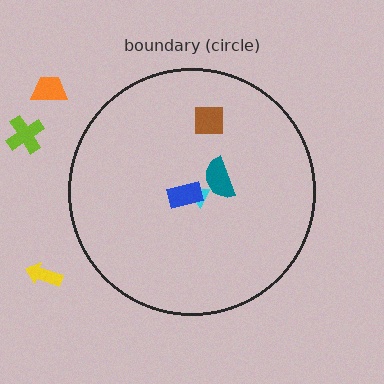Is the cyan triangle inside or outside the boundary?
Inside.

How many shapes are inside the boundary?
4 inside, 3 outside.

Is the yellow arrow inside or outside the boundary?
Outside.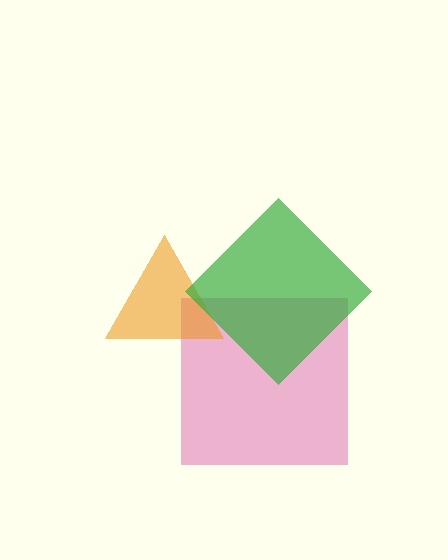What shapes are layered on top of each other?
The layered shapes are: a magenta square, an orange triangle, a green diamond.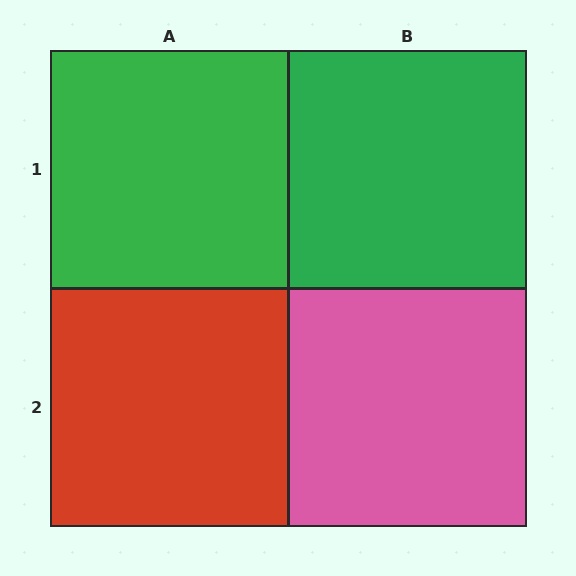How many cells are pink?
1 cell is pink.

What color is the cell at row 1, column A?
Green.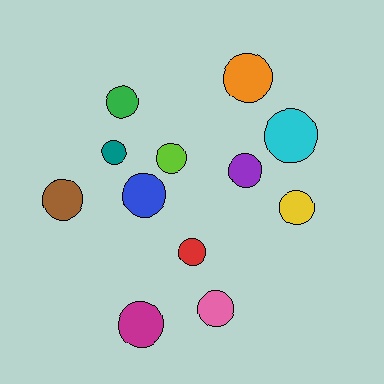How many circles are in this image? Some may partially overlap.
There are 12 circles.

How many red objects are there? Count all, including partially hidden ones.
There is 1 red object.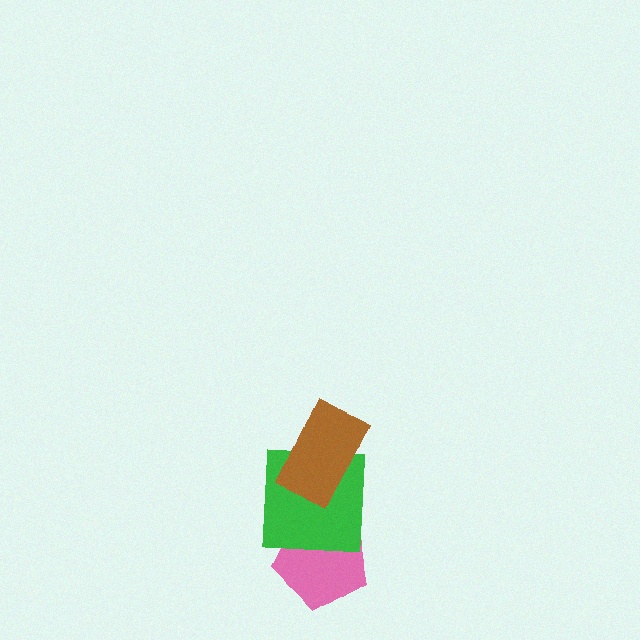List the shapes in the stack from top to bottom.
From top to bottom: the brown rectangle, the green square, the pink pentagon.